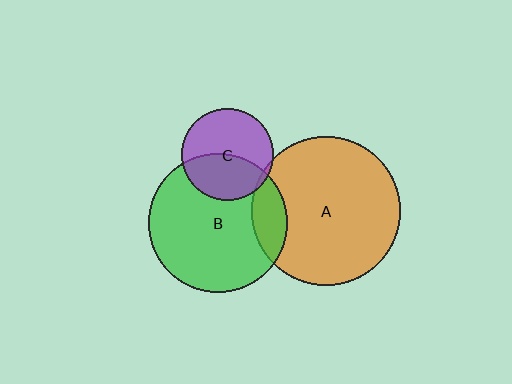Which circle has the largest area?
Circle A (orange).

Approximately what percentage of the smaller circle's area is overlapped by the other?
Approximately 45%.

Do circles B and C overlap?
Yes.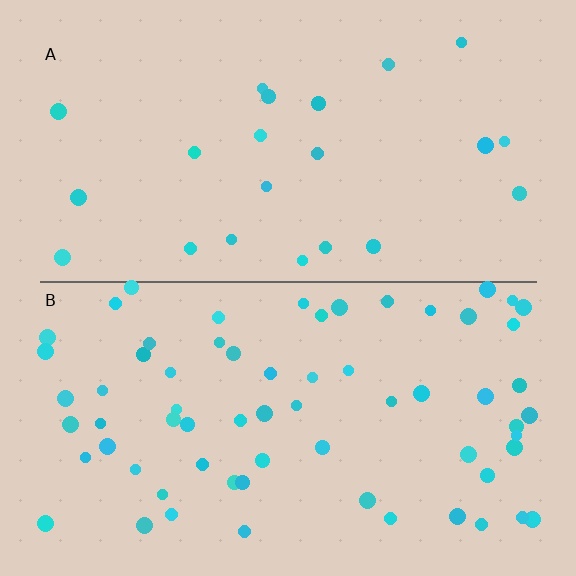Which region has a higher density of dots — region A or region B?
B (the bottom).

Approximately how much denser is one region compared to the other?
Approximately 3.0× — region B over region A.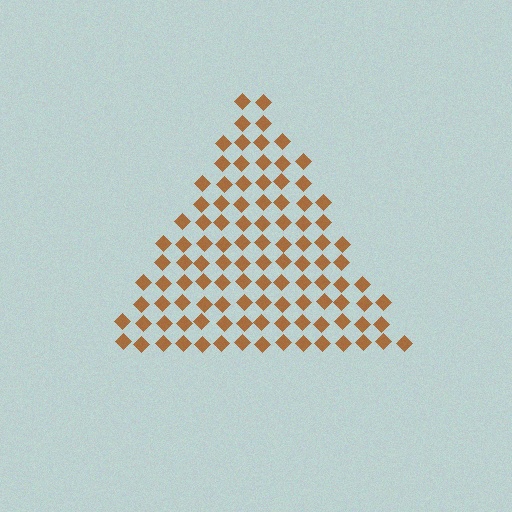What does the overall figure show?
The overall figure shows a triangle.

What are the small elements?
The small elements are diamonds.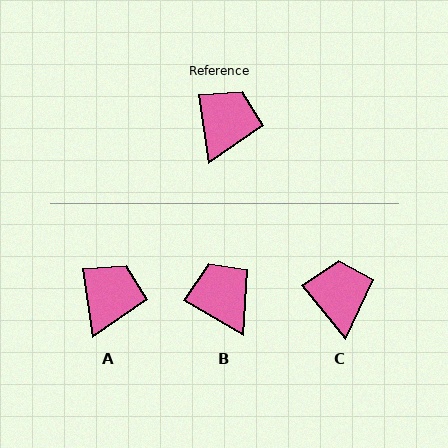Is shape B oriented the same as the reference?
No, it is off by about 51 degrees.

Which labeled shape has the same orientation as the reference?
A.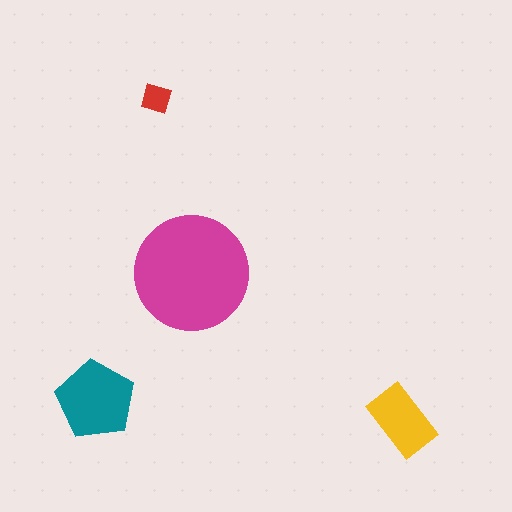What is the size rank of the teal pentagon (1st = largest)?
2nd.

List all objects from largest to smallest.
The magenta circle, the teal pentagon, the yellow rectangle, the red diamond.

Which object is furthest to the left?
The teal pentagon is leftmost.